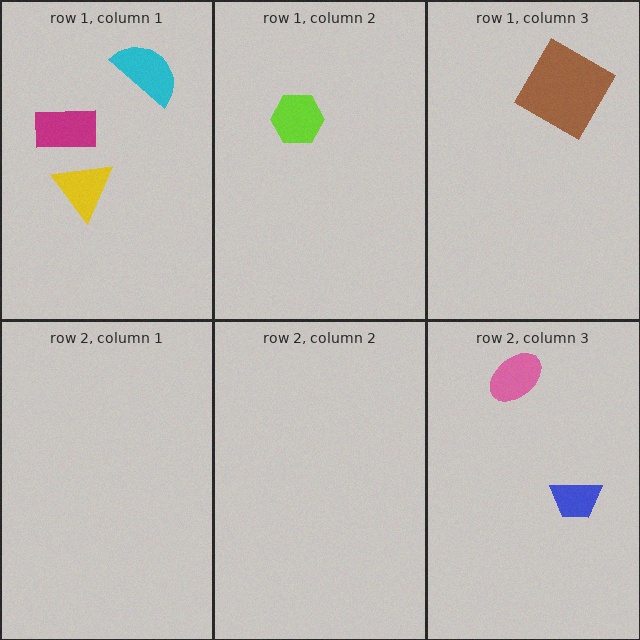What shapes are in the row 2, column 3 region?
The blue trapezoid, the pink ellipse.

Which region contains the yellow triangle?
The row 1, column 1 region.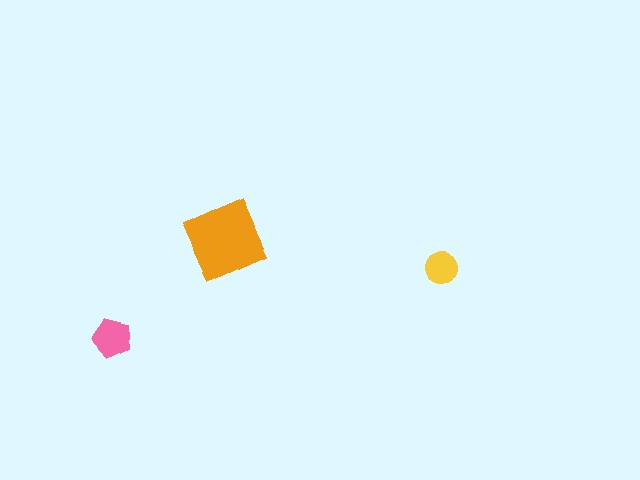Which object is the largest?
The orange diamond.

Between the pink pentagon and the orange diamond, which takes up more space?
The orange diamond.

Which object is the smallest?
The yellow circle.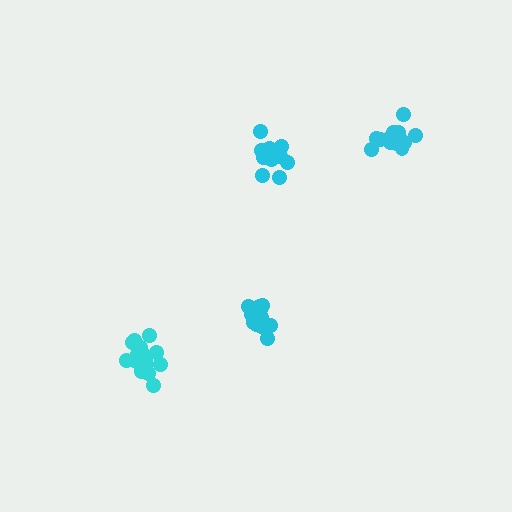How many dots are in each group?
Group 1: 12 dots, Group 2: 17 dots, Group 3: 14 dots, Group 4: 15 dots (58 total).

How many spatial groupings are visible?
There are 4 spatial groupings.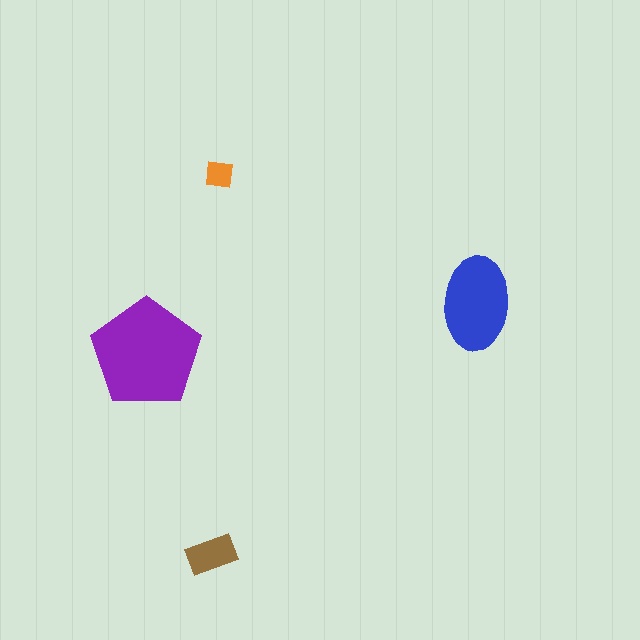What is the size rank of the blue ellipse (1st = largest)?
2nd.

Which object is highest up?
The orange square is topmost.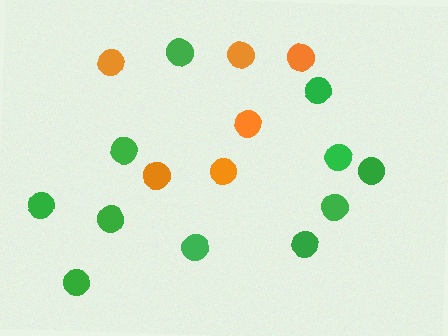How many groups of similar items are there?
There are 2 groups: one group of orange circles (6) and one group of green circles (11).